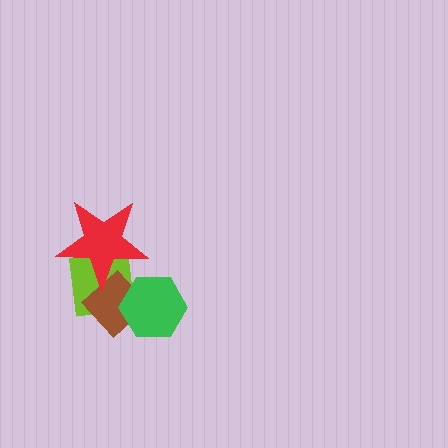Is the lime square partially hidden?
Yes, it is partially covered by another shape.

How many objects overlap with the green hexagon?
2 objects overlap with the green hexagon.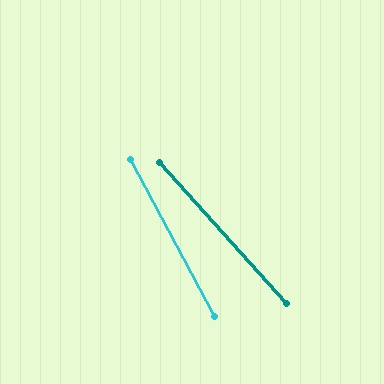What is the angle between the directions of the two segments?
Approximately 14 degrees.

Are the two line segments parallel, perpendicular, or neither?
Neither parallel nor perpendicular — they differ by about 14°.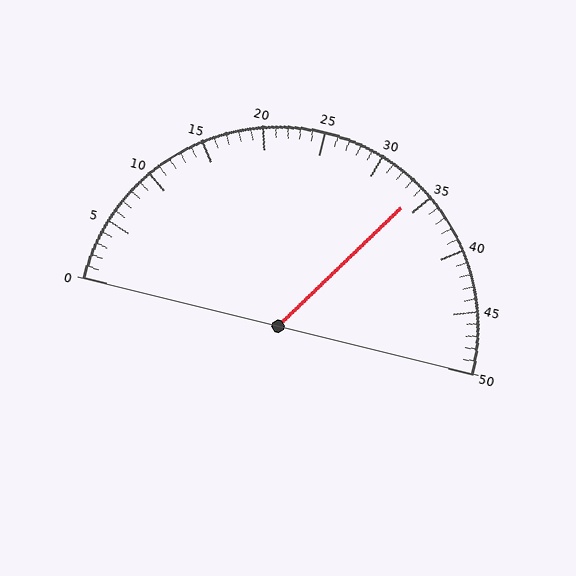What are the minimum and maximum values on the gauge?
The gauge ranges from 0 to 50.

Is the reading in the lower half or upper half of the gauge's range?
The reading is in the upper half of the range (0 to 50).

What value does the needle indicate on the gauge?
The needle indicates approximately 34.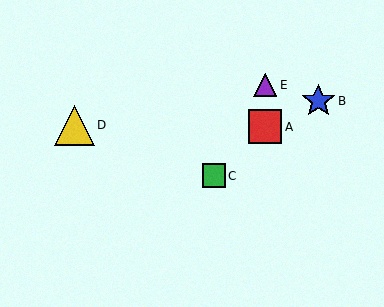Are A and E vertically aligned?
Yes, both are at x≈265.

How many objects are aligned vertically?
2 objects (A, E) are aligned vertically.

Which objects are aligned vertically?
Objects A, E are aligned vertically.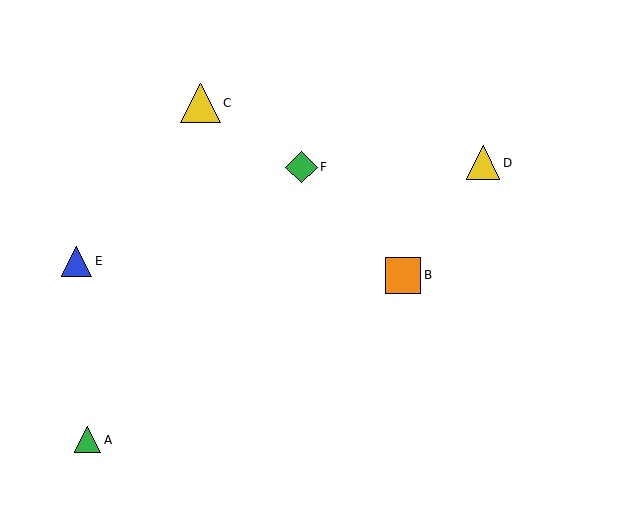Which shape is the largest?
The yellow triangle (labeled C) is the largest.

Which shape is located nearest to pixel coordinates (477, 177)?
The yellow triangle (labeled D) at (483, 163) is nearest to that location.